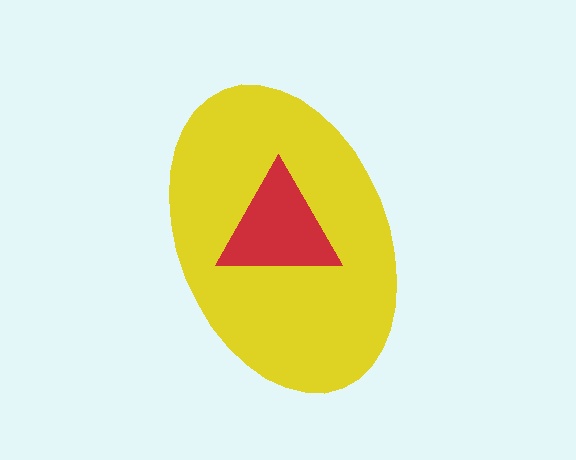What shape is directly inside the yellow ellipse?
The red triangle.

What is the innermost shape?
The red triangle.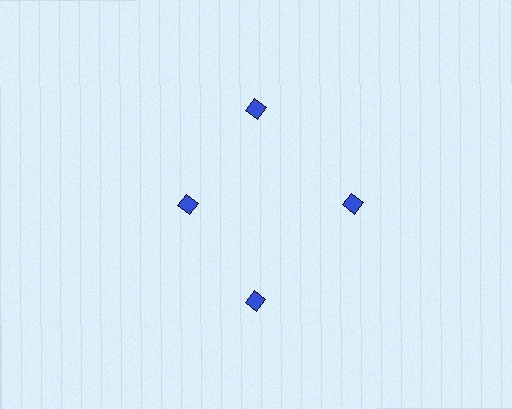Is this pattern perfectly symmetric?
No. The 4 blue diamonds are arranged in a ring, but one element near the 9 o'clock position is pulled inward toward the center, breaking the 4-fold rotational symmetry.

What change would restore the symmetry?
The symmetry would be restored by moving it outward, back onto the ring so that all 4 diamonds sit at equal angles and equal distance from the center.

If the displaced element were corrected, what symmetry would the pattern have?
It would have 4-fold rotational symmetry — the pattern would map onto itself every 90 degrees.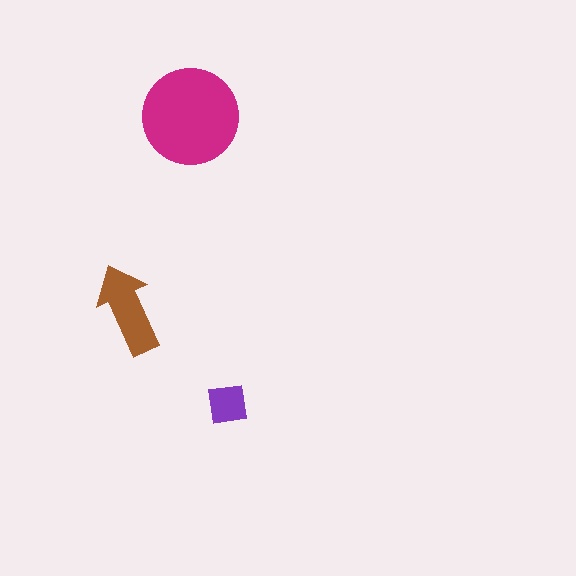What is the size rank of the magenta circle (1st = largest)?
1st.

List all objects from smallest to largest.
The purple square, the brown arrow, the magenta circle.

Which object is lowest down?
The purple square is bottommost.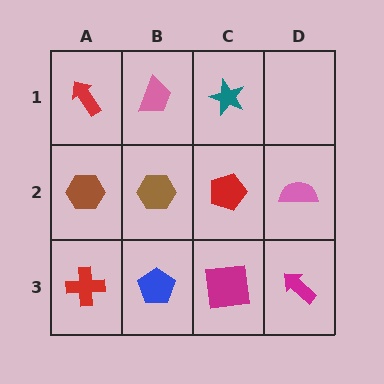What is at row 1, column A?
A red arrow.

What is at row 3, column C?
A magenta square.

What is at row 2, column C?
A red pentagon.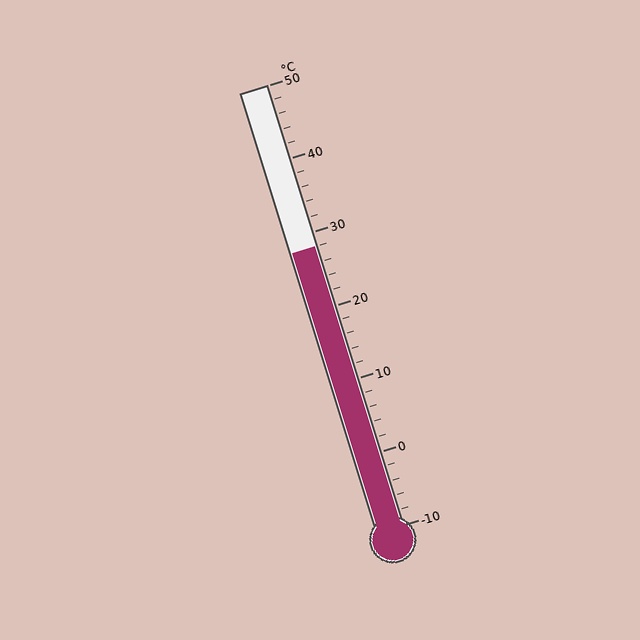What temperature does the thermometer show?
The thermometer shows approximately 28°C.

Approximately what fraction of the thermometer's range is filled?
The thermometer is filled to approximately 65% of its range.